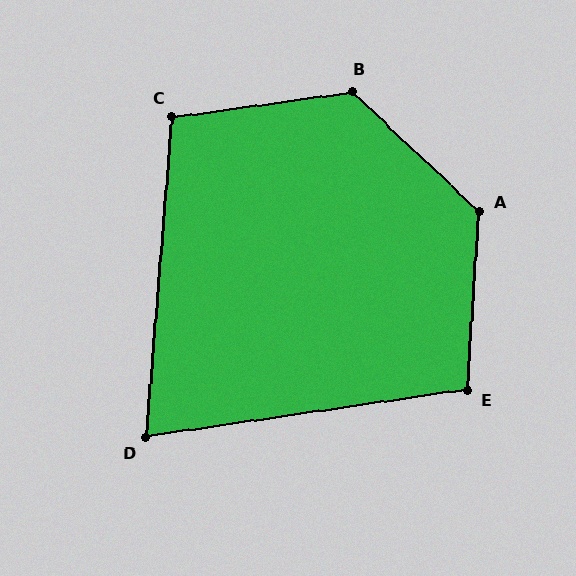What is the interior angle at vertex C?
Approximately 103 degrees (obtuse).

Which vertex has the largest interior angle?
A, at approximately 129 degrees.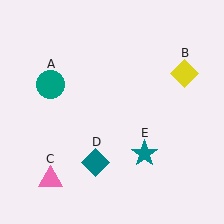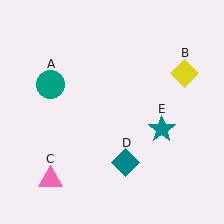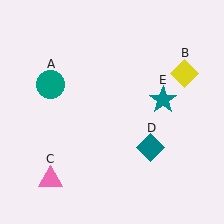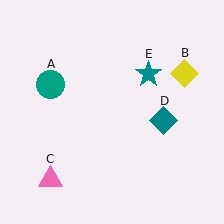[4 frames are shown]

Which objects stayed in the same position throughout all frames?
Teal circle (object A) and yellow diamond (object B) and pink triangle (object C) remained stationary.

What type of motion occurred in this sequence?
The teal diamond (object D), teal star (object E) rotated counterclockwise around the center of the scene.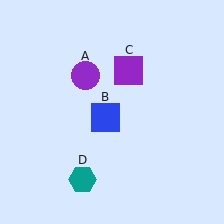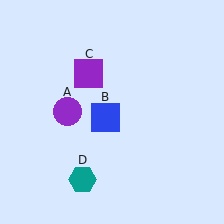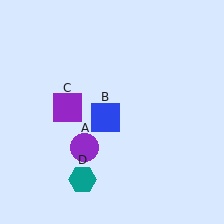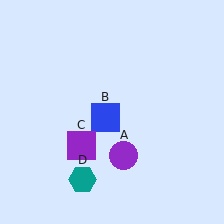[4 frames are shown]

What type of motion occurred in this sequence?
The purple circle (object A), purple square (object C) rotated counterclockwise around the center of the scene.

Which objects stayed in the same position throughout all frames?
Blue square (object B) and teal hexagon (object D) remained stationary.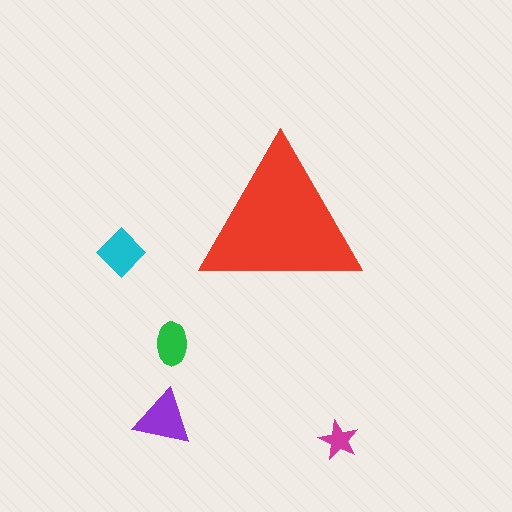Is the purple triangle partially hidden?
No, the purple triangle is fully visible.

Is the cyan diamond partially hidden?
No, the cyan diamond is fully visible.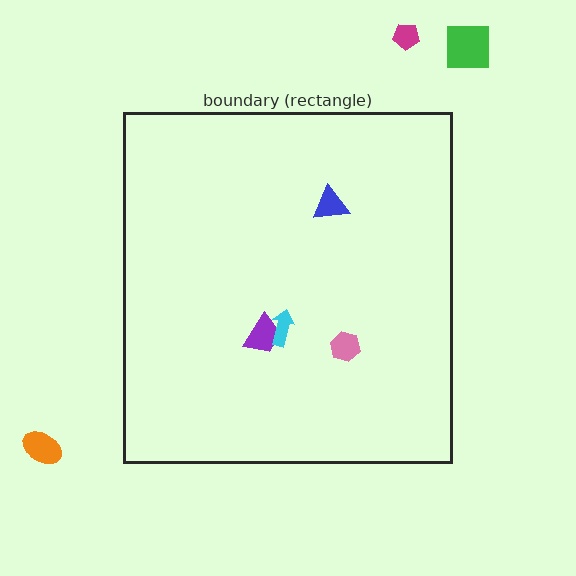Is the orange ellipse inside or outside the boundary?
Outside.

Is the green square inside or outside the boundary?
Outside.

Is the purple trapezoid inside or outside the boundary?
Inside.